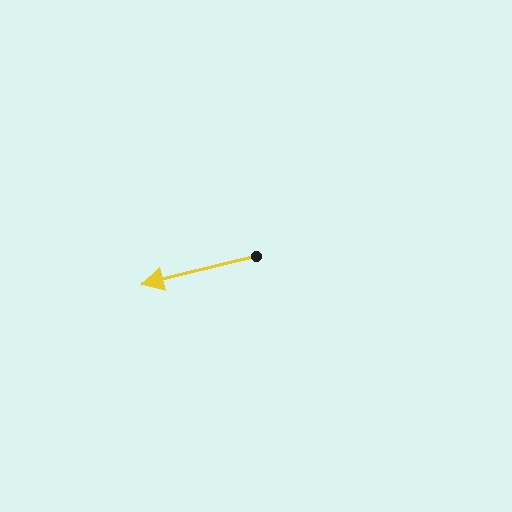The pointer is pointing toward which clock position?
Roughly 9 o'clock.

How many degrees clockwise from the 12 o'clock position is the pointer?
Approximately 256 degrees.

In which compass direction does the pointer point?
West.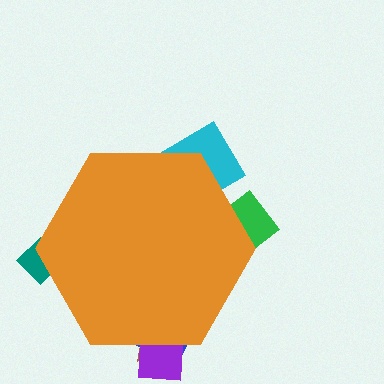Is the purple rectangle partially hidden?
Yes, the purple rectangle is partially hidden behind the orange hexagon.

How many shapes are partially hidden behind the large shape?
6 shapes are partially hidden.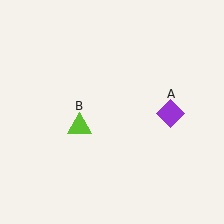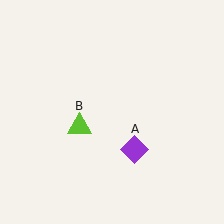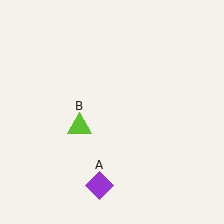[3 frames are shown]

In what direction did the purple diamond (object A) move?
The purple diamond (object A) moved down and to the left.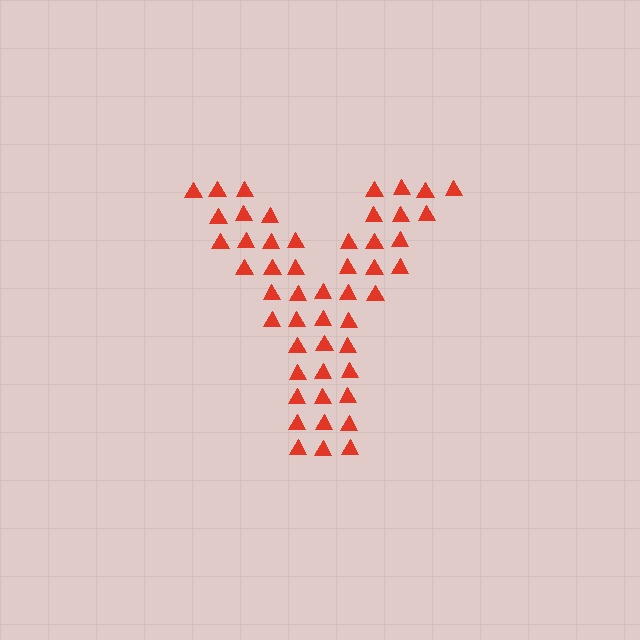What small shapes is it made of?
It is made of small triangles.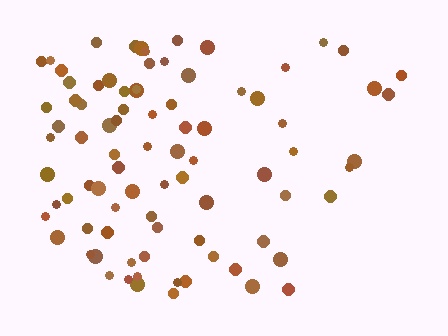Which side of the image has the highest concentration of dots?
The left.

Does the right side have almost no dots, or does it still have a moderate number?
Still a moderate number, just noticeably fewer than the left.